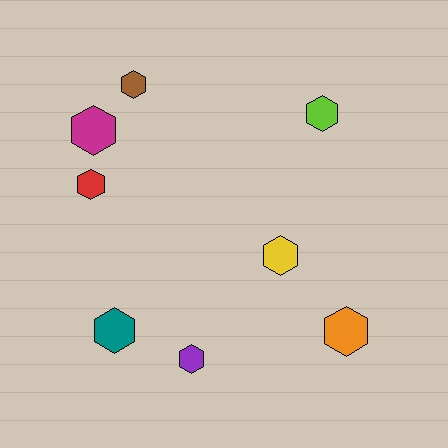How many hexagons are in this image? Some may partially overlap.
There are 8 hexagons.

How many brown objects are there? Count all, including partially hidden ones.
There is 1 brown object.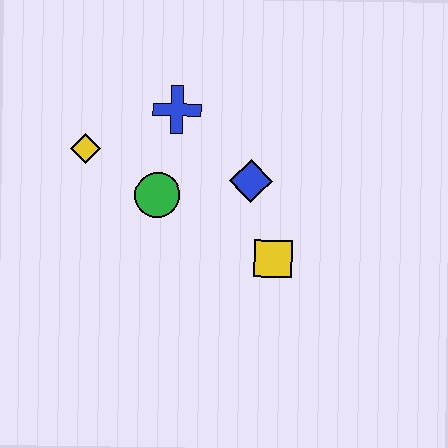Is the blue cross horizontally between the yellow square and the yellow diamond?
Yes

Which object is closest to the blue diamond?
The yellow square is closest to the blue diamond.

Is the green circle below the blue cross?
Yes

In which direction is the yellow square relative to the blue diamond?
The yellow square is below the blue diamond.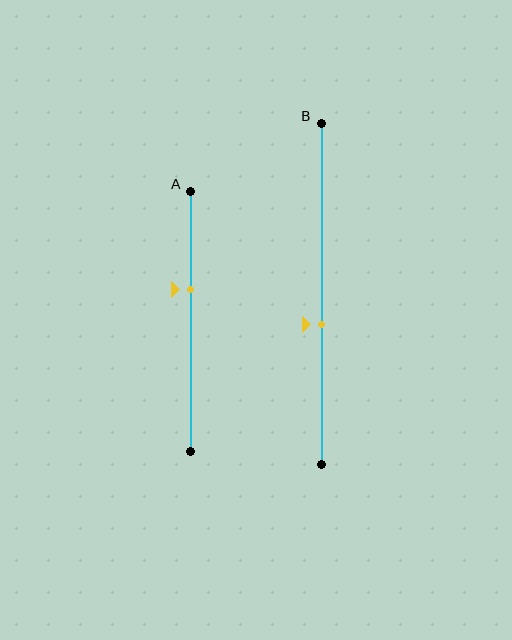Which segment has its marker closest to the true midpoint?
Segment B has its marker closest to the true midpoint.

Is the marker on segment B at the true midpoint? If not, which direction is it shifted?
No, the marker on segment B is shifted downward by about 9% of the segment length.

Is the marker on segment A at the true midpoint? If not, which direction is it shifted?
No, the marker on segment A is shifted upward by about 12% of the segment length.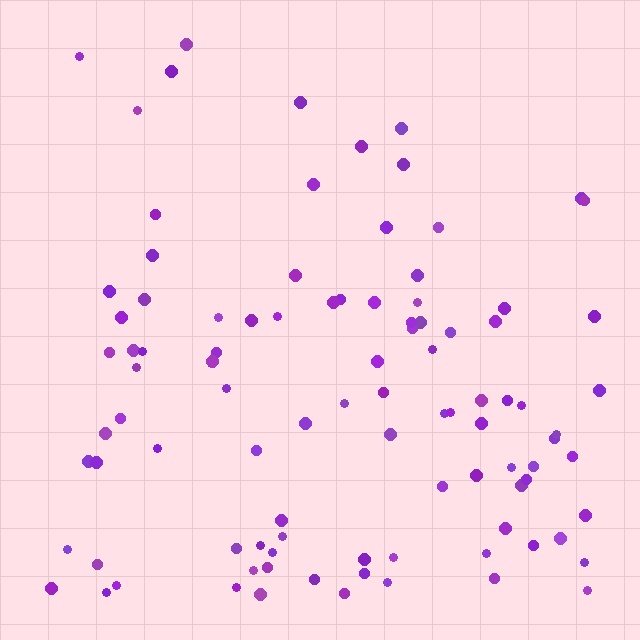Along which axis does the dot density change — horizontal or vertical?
Vertical.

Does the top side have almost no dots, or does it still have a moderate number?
Still a moderate number, just noticeably fewer than the bottom.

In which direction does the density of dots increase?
From top to bottom, with the bottom side densest.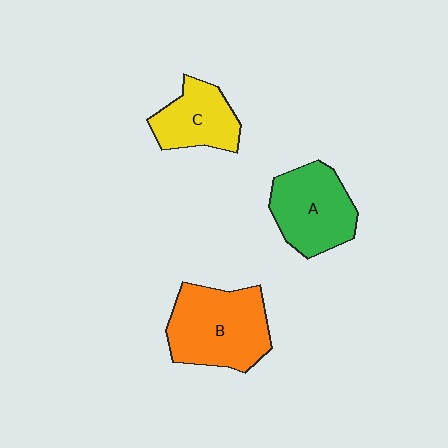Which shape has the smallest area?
Shape C (yellow).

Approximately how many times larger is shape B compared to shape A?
Approximately 1.2 times.